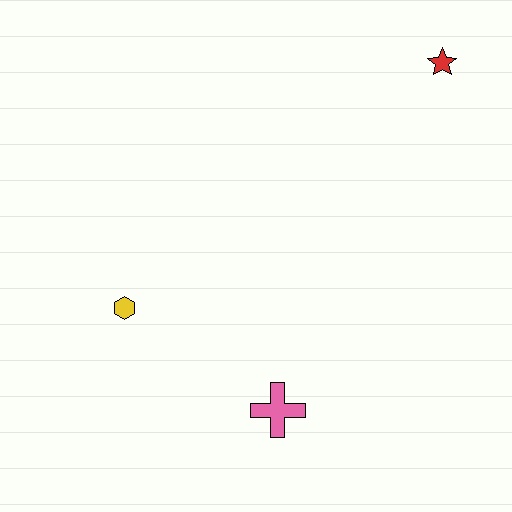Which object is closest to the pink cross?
The yellow hexagon is closest to the pink cross.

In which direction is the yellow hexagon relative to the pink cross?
The yellow hexagon is to the left of the pink cross.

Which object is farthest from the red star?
The yellow hexagon is farthest from the red star.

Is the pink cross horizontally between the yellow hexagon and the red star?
Yes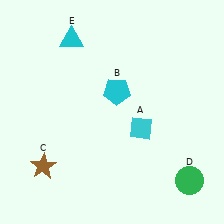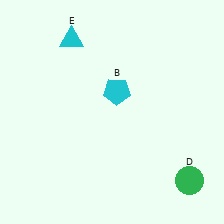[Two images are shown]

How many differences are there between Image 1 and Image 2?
There are 2 differences between the two images.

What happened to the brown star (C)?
The brown star (C) was removed in Image 2. It was in the bottom-left area of Image 1.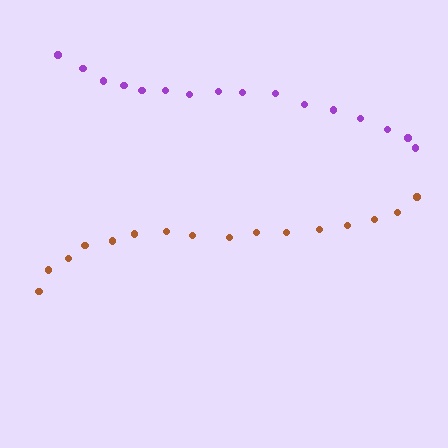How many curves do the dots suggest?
There are 2 distinct paths.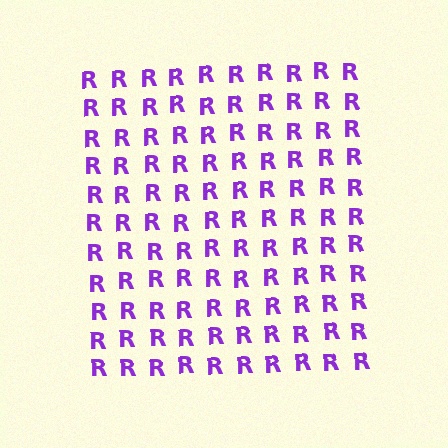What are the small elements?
The small elements are letter R's.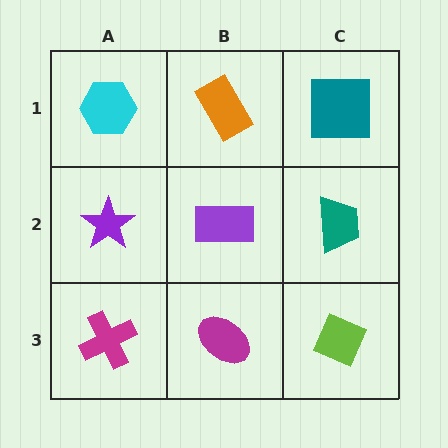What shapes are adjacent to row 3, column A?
A purple star (row 2, column A), a magenta ellipse (row 3, column B).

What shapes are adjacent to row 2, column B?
An orange rectangle (row 1, column B), a magenta ellipse (row 3, column B), a purple star (row 2, column A), a teal trapezoid (row 2, column C).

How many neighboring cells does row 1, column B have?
3.